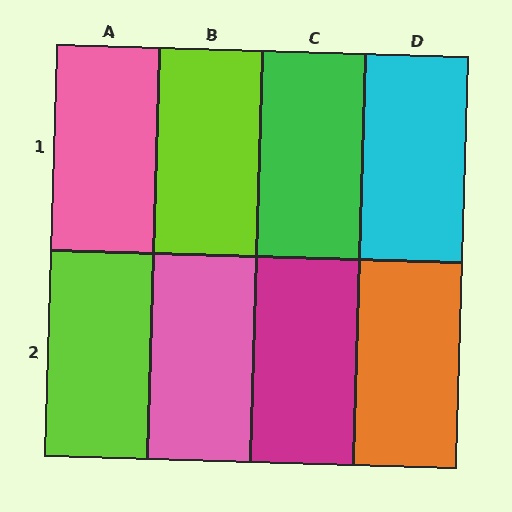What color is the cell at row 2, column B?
Pink.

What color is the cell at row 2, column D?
Orange.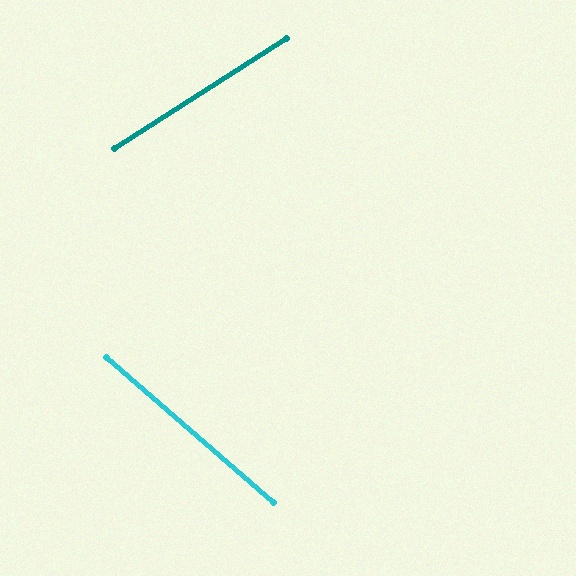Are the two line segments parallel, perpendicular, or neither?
Neither parallel nor perpendicular — they differ by about 73°.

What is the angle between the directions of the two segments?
Approximately 73 degrees.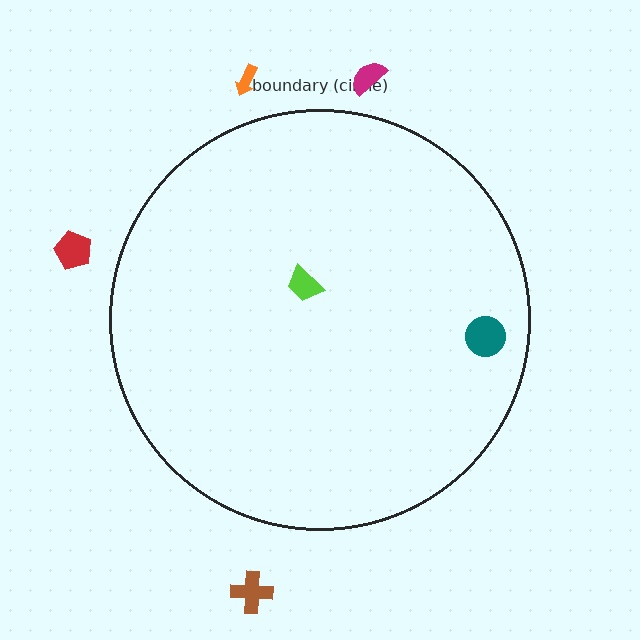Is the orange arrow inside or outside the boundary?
Outside.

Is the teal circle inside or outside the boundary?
Inside.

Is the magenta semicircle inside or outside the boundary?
Outside.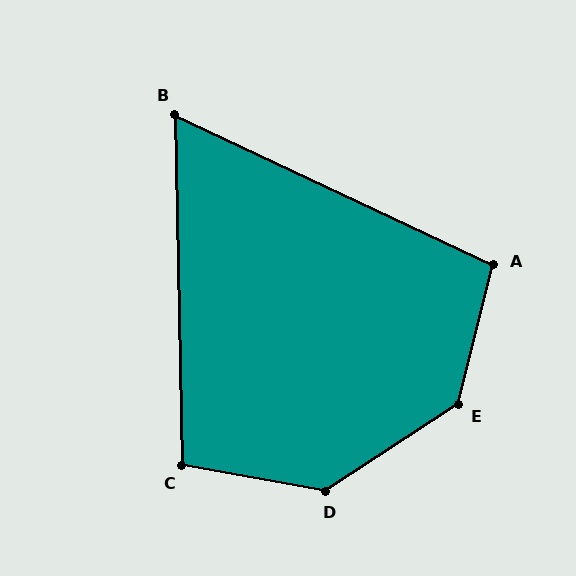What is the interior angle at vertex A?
Approximately 101 degrees (obtuse).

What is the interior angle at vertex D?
Approximately 137 degrees (obtuse).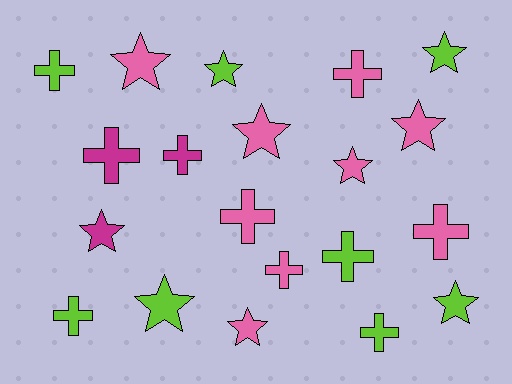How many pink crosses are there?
There are 4 pink crosses.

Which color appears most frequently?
Pink, with 9 objects.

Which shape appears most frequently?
Star, with 10 objects.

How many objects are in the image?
There are 20 objects.